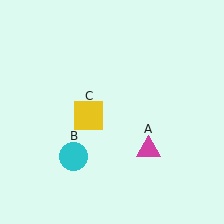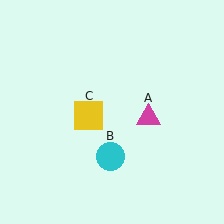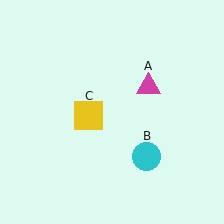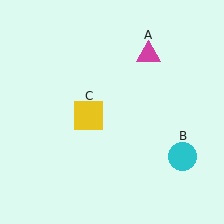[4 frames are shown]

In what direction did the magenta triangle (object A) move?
The magenta triangle (object A) moved up.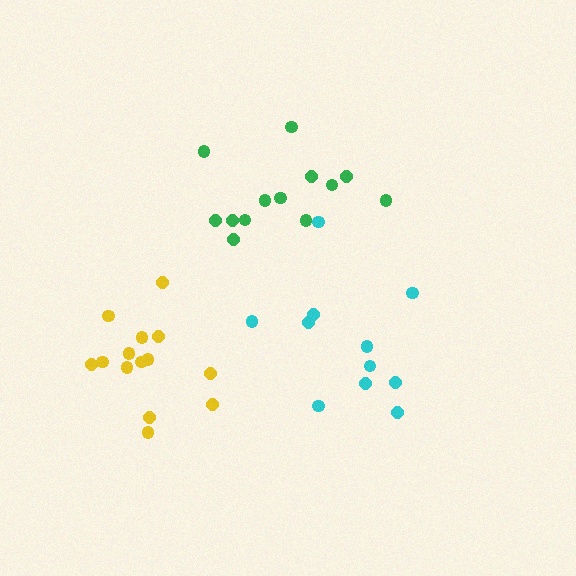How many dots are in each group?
Group 1: 14 dots, Group 2: 11 dots, Group 3: 13 dots (38 total).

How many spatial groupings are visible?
There are 3 spatial groupings.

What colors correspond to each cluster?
The clusters are colored: yellow, cyan, green.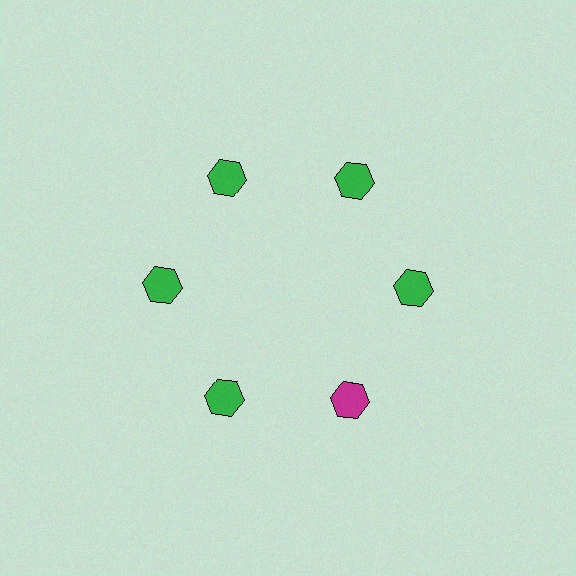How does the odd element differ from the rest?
It has a different color: magenta instead of green.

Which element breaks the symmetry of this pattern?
The magenta hexagon at roughly the 5 o'clock position breaks the symmetry. All other shapes are green hexagons.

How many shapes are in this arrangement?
There are 6 shapes arranged in a ring pattern.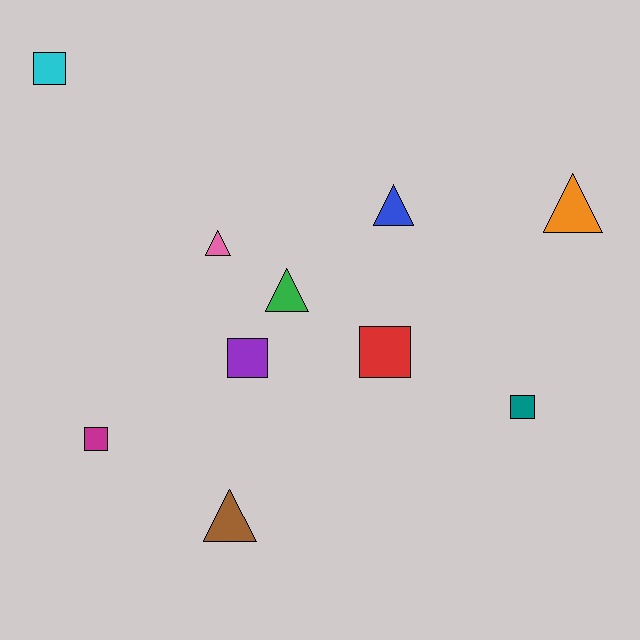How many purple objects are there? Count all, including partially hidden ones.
There is 1 purple object.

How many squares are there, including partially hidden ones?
There are 5 squares.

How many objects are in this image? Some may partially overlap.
There are 10 objects.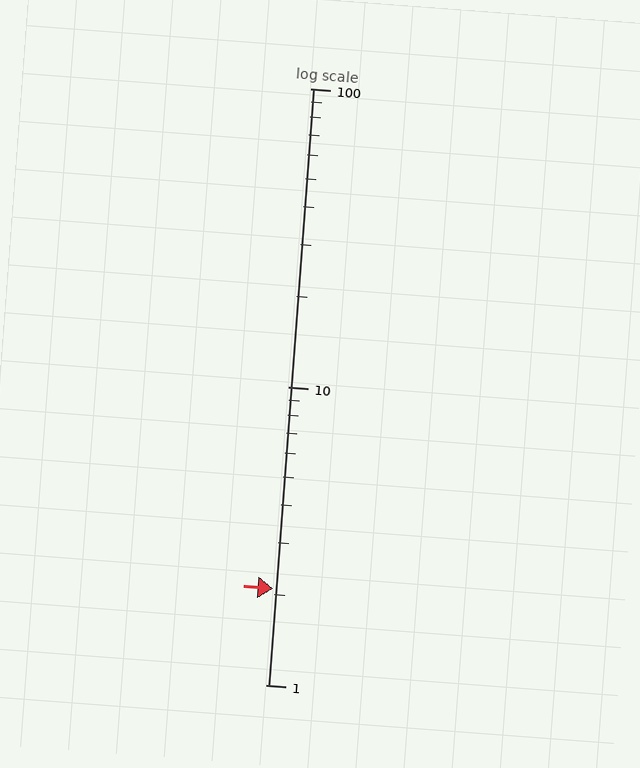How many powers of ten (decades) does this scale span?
The scale spans 2 decades, from 1 to 100.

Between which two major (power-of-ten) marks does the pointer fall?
The pointer is between 1 and 10.